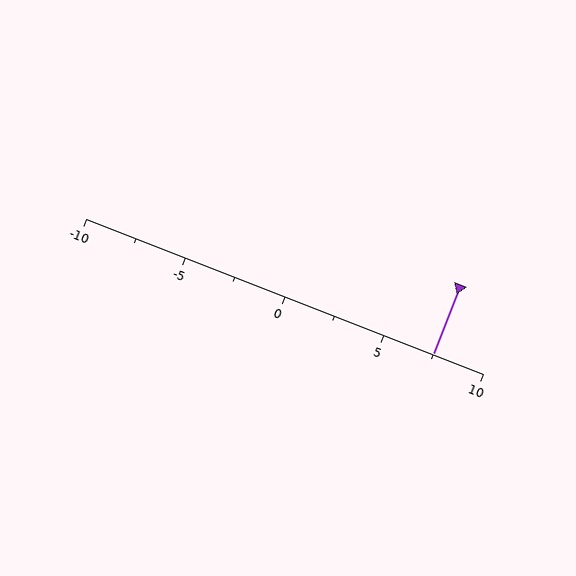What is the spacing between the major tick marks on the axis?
The major ticks are spaced 5 apart.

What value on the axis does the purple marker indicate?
The marker indicates approximately 7.5.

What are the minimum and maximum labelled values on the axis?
The axis runs from -10 to 10.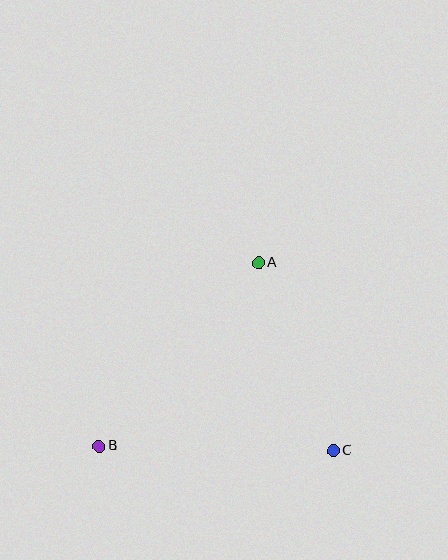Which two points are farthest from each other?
Points A and B are farthest from each other.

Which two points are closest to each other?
Points A and C are closest to each other.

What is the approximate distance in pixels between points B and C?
The distance between B and C is approximately 234 pixels.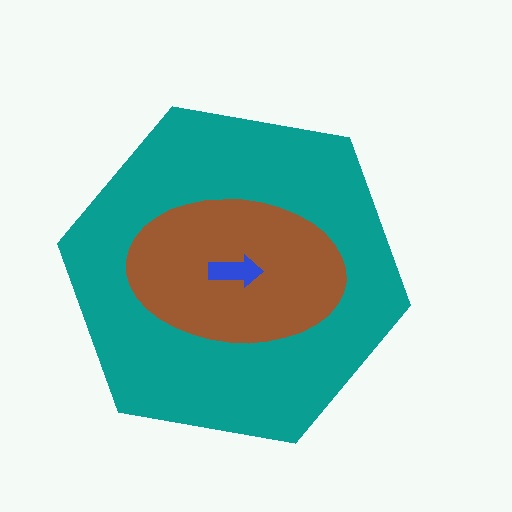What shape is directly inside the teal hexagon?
The brown ellipse.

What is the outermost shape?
The teal hexagon.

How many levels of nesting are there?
3.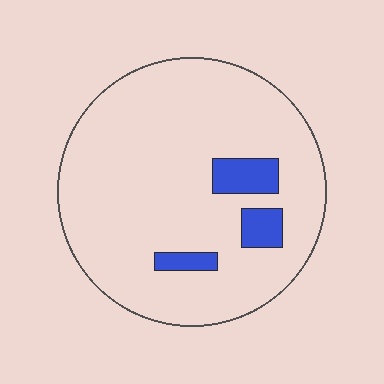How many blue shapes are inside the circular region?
3.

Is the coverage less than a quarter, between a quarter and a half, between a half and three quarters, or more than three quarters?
Less than a quarter.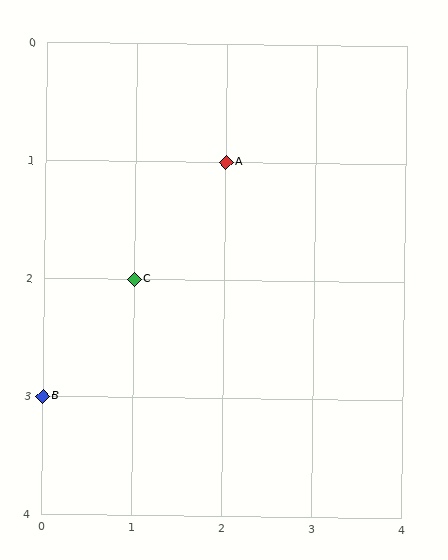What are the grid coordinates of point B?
Point B is at grid coordinates (0, 3).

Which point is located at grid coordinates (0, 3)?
Point B is at (0, 3).